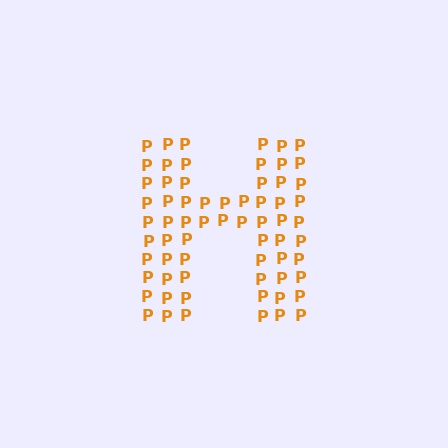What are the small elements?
The small elements are letter P's.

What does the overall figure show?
The overall figure shows the letter H.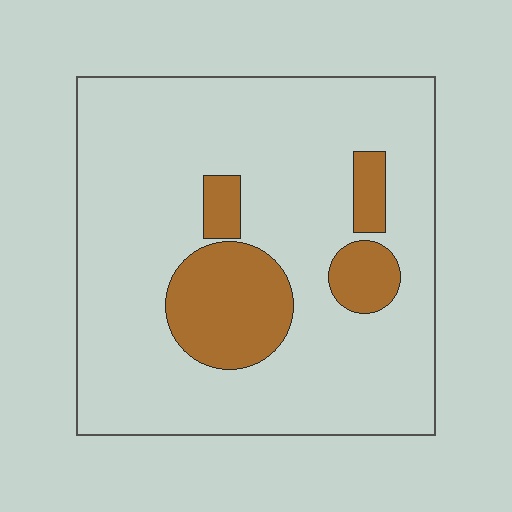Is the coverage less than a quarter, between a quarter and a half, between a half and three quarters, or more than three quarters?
Less than a quarter.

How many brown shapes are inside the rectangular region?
4.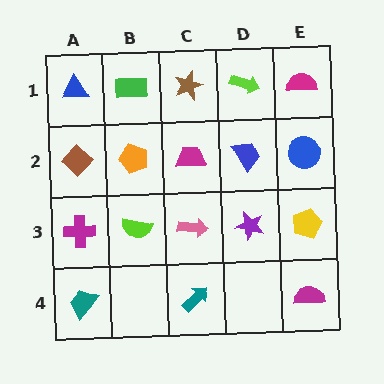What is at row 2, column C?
A magenta trapezoid.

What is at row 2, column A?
A brown diamond.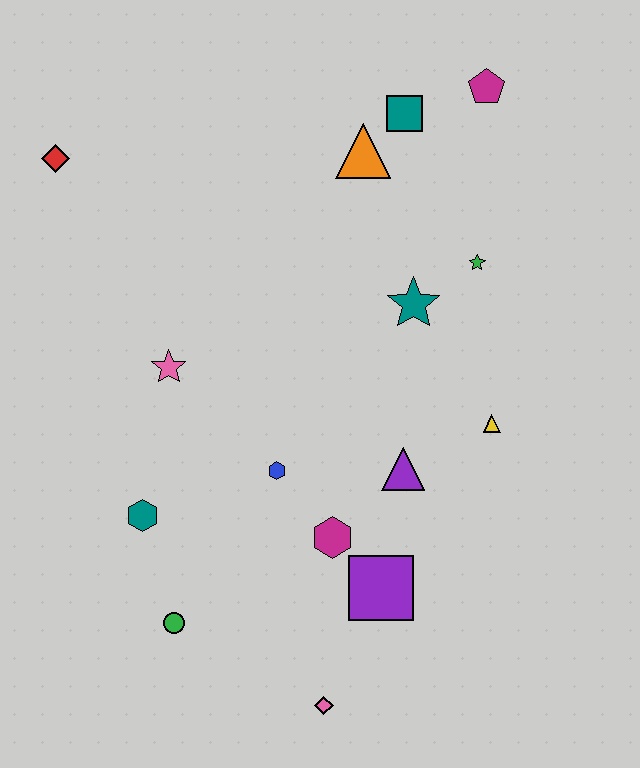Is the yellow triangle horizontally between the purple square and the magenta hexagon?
No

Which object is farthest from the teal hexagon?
The magenta pentagon is farthest from the teal hexagon.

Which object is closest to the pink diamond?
The purple square is closest to the pink diamond.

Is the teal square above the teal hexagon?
Yes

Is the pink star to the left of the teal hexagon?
No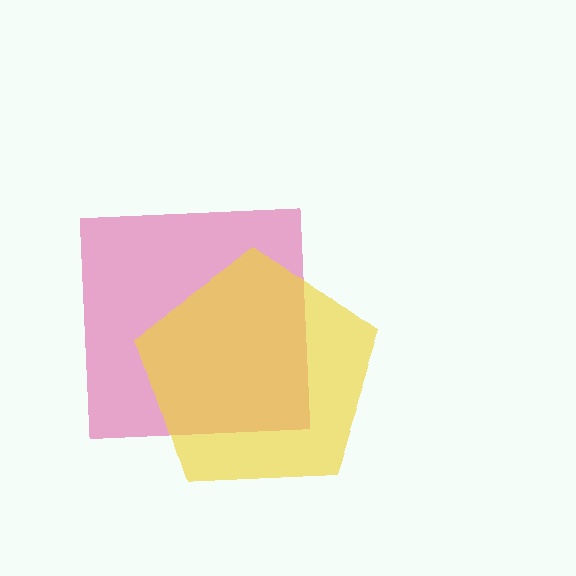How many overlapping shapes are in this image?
There are 2 overlapping shapes in the image.